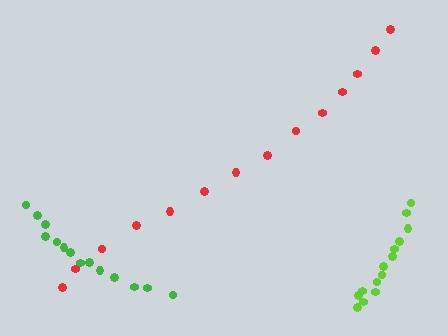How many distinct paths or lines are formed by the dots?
There are 3 distinct paths.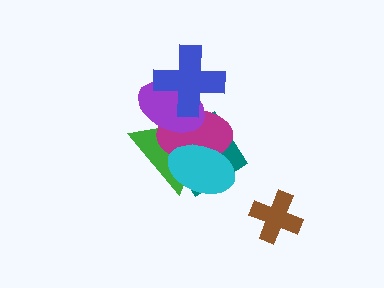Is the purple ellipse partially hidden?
Yes, it is partially covered by another shape.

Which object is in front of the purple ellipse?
The blue cross is in front of the purple ellipse.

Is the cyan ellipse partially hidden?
No, no other shape covers it.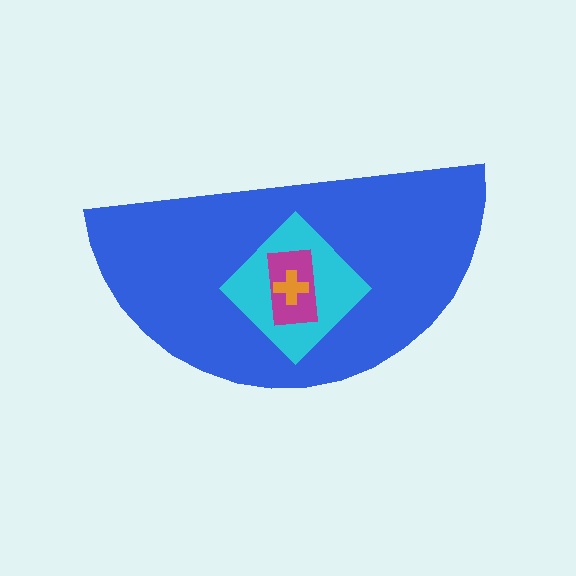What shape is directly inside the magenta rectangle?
The orange cross.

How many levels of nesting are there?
4.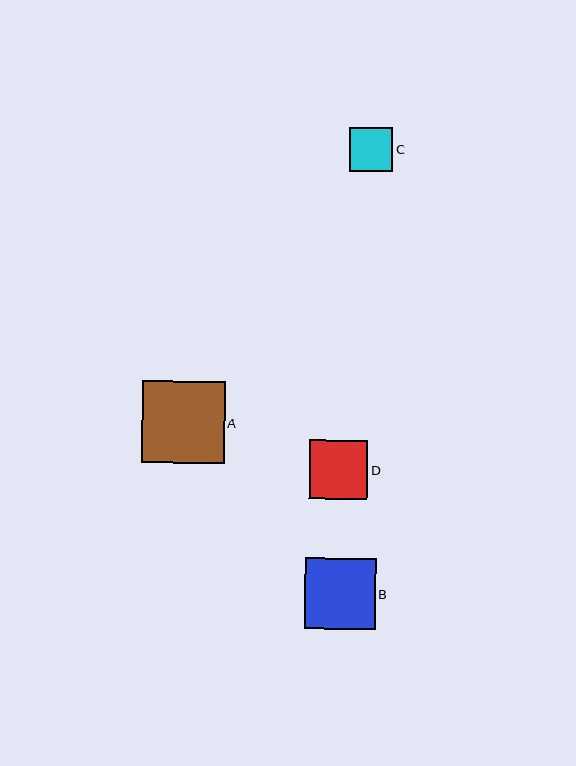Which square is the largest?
Square A is the largest with a size of approximately 83 pixels.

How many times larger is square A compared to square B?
Square A is approximately 1.2 times the size of square B.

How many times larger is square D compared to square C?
Square D is approximately 1.3 times the size of square C.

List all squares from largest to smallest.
From largest to smallest: A, B, D, C.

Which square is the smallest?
Square C is the smallest with a size of approximately 43 pixels.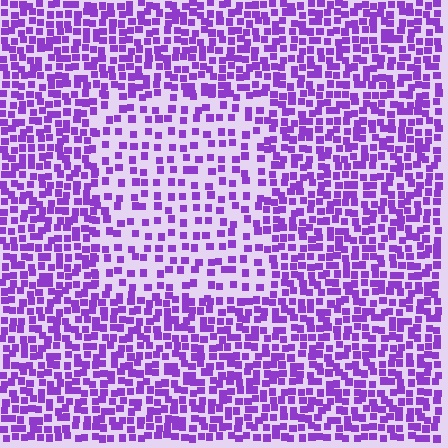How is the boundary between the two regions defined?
The boundary is defined by a change in element density (approximately 2.0x ratio). All elements are the same color, size, and shape.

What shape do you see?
I see a rectangle.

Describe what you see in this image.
The image contains small purple elements arranged at two different densities. A rectangle-shaped region is visible where the elements are less densely packed than the surrounding area.